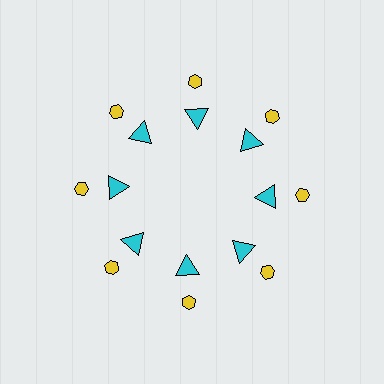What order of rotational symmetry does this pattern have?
This pattern has 8-fold rotational symmetry.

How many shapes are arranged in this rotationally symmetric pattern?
There are 16 shapes, arranged in 8 groups of 2.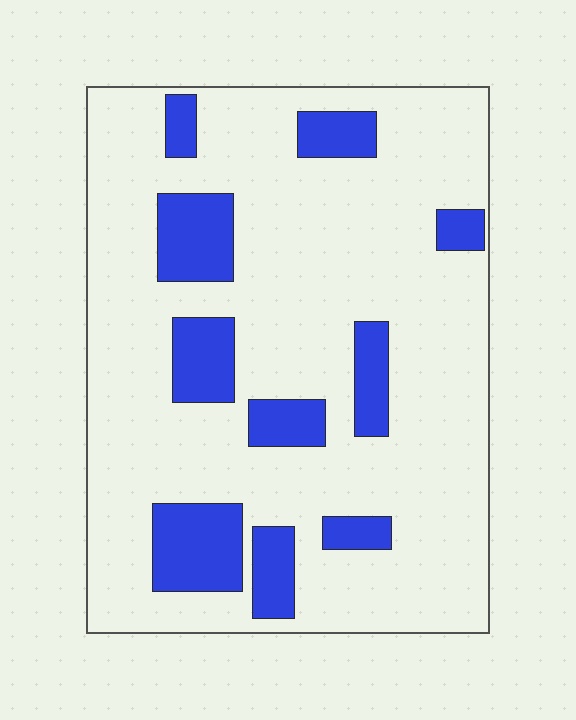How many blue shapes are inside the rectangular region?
10.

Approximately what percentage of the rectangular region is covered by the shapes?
Approximately 20%.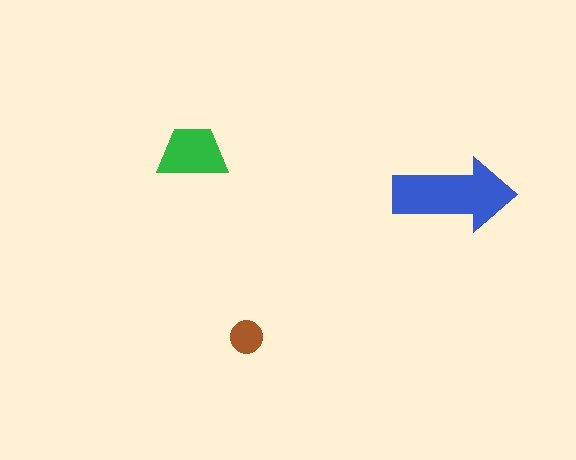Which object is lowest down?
The brown circle is bottommost.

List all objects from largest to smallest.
The blue arrow, the green trapezoid, the brown circle.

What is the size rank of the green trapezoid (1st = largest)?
2nd.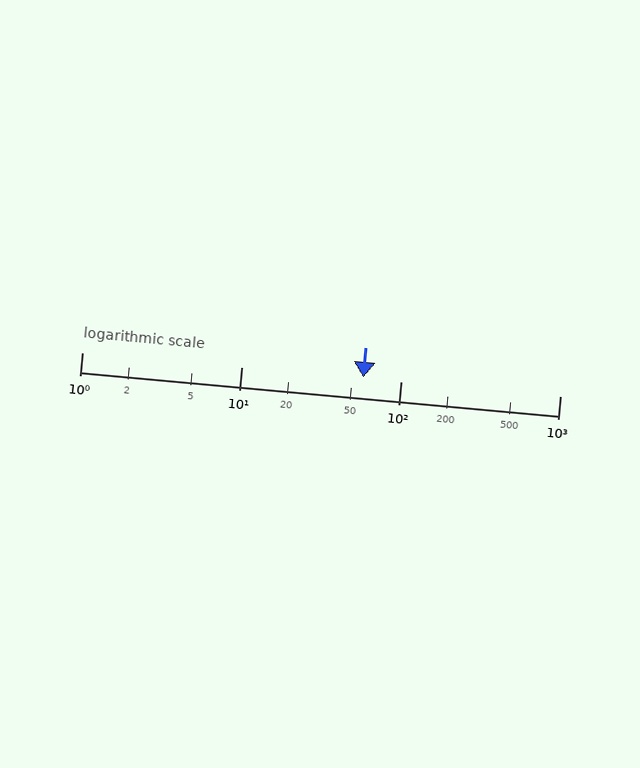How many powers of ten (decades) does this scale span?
The scale spans 3 decades, from 1 to 1000.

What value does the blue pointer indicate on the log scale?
The pointer indicates approximately 58.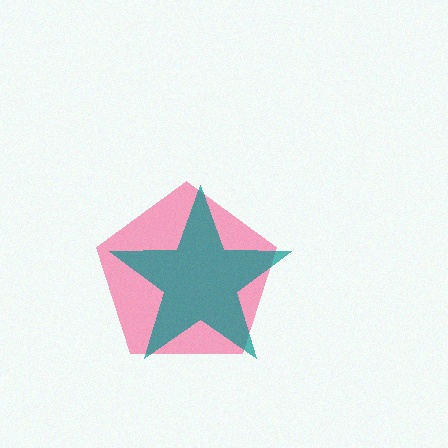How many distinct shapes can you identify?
There are 2 distinct shapes: a pink pentagon, a teal star.